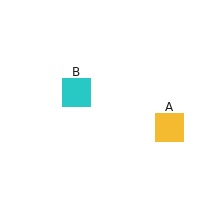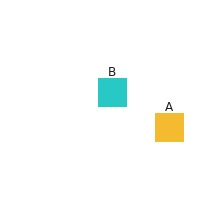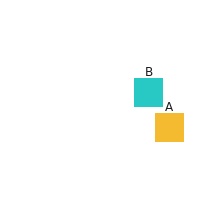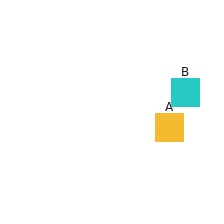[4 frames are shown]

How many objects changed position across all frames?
1 object changed position: cyan square (object B).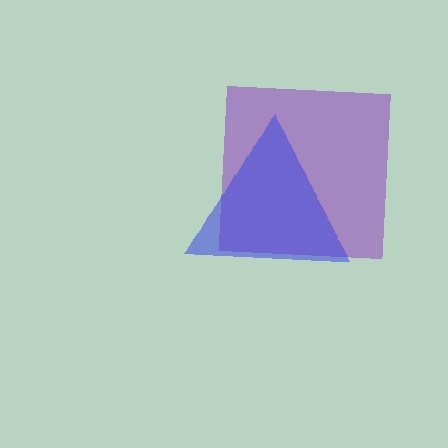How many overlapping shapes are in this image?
There are 2 overlapping shapes in the image.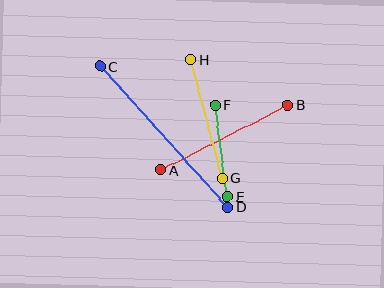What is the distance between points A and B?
The distance is approximately 143 pixels.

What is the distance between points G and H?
The distance is approximately 122 pixels.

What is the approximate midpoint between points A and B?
The midpoint is at approximately (225, 138) pixels.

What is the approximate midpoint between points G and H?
The midpoint is at approximately (207, 119) pixels.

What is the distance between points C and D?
The distance is approximately 190 pixels.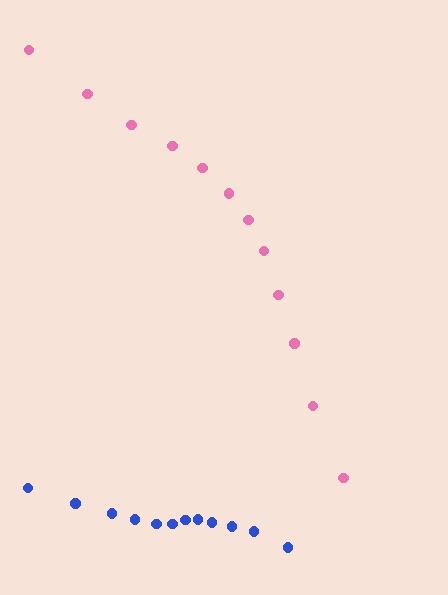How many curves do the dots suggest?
There are 2 distinct paths.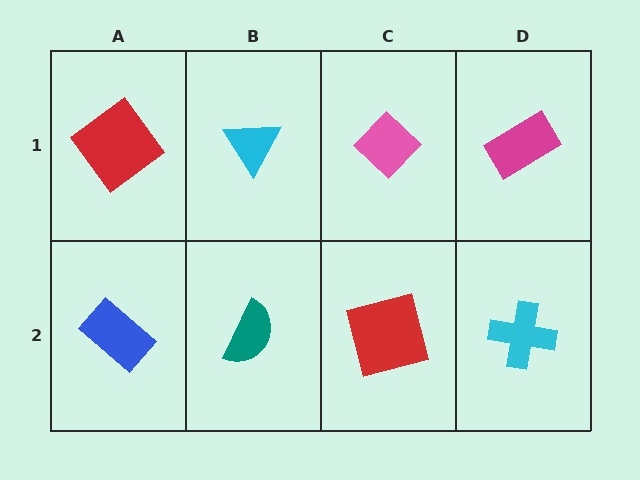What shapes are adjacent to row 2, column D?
A magenta rectangle (row 1, column D), a red square (row 2, column C).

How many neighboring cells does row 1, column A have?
2.